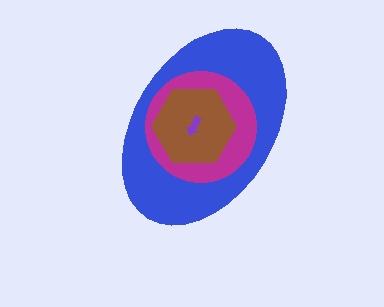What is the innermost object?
The purple arrow.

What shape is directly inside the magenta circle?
The brown hexagon.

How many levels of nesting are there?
4.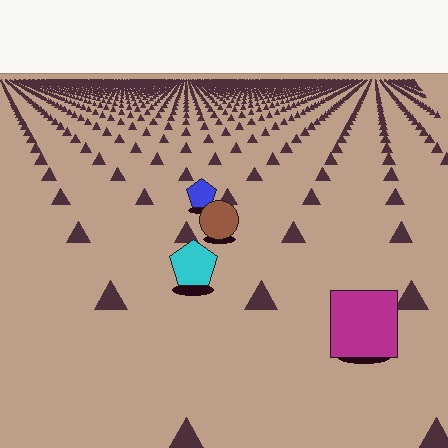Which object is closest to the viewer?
The magenta square is closest. The texture marks near it are larger and more spread out.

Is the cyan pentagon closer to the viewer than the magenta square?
No. The magenta square is closer — you can tell from the texture gradient: the ground texture is coarser near it.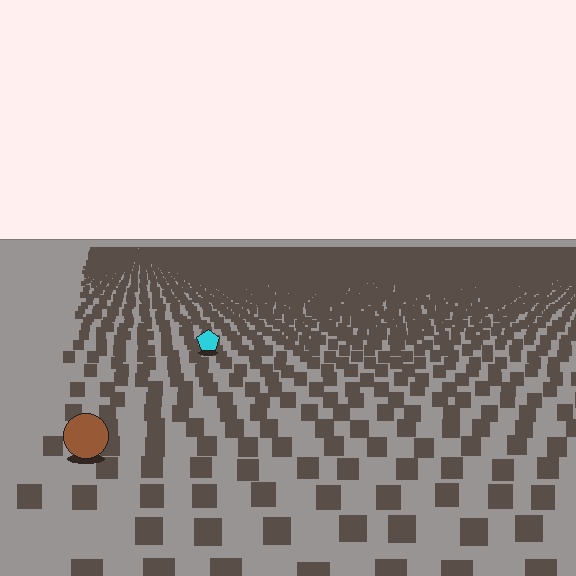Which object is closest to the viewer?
The brown circle is closest. The texture marks near it are larger and more spread out.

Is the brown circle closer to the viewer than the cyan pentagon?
Yes. The brown circle is closer — you can tell from the texture gradient: the ground texture is coarser near it.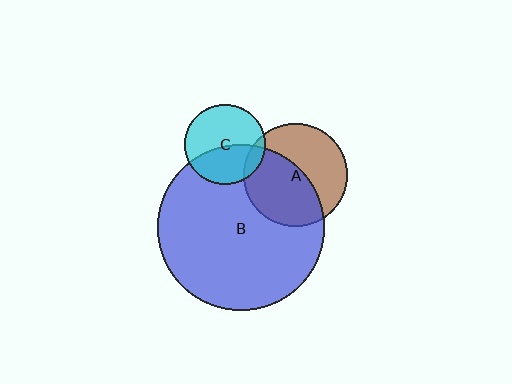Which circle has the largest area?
Circle B (blue).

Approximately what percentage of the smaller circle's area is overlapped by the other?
Approximately 10%.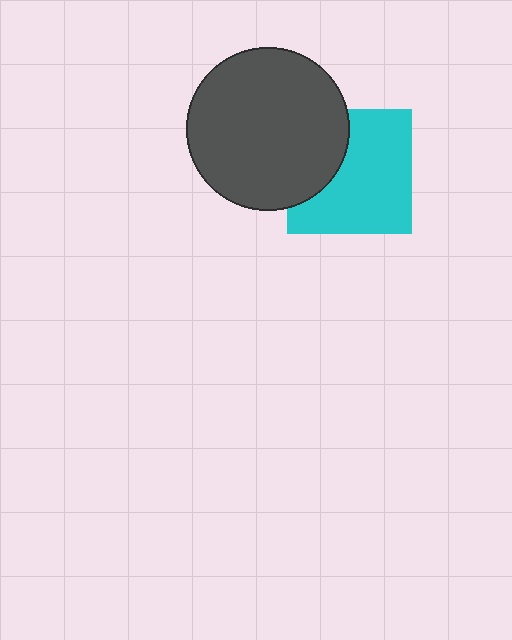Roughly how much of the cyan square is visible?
Most of it is visible (roughly 68%).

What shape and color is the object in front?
The object in front is a dark gray circle.